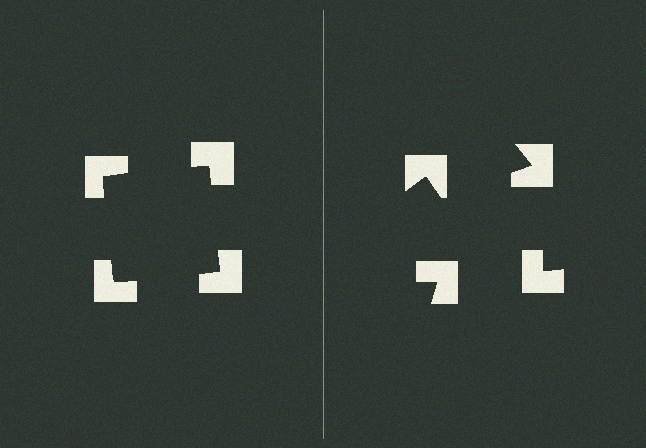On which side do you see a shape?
An illusory square appears on the left side. On the right side the wedge cuts are rotated, so no coherent shape forms.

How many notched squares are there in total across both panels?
8 — 4 on each side.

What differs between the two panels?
The notched squares are positioned identically on both sides; only the wedge orientations differ. On the left they align to a square; on the right they are misaligned.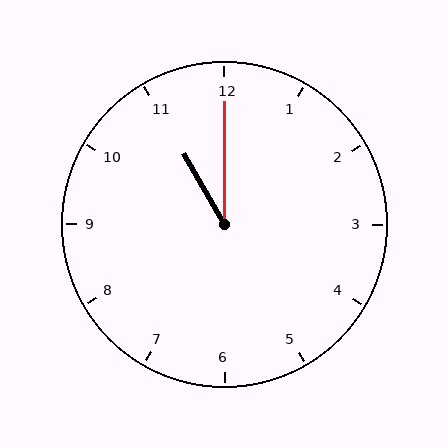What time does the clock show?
11:00.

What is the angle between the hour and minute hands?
Approximately 30 degrees.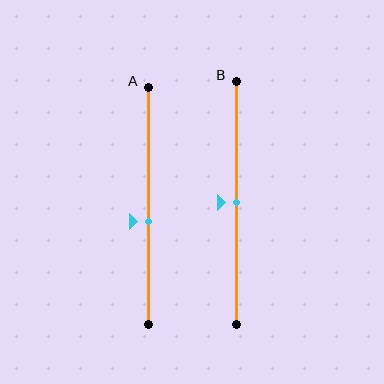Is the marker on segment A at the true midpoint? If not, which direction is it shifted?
No, the marker on segment A is shifted downward by about 7% of the segment length.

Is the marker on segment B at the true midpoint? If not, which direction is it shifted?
Yes, the marker on segment B is at the true midpoint.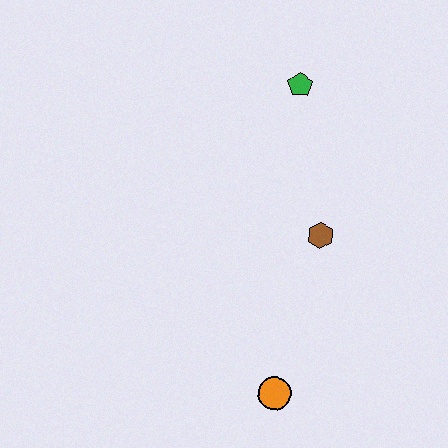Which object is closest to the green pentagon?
The brown hexagon is closest to the green pentagon.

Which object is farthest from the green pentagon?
The orange circle is farthest from the green pentagon.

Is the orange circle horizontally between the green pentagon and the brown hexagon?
No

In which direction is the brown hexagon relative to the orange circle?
The brown hexagon is above the orange circle.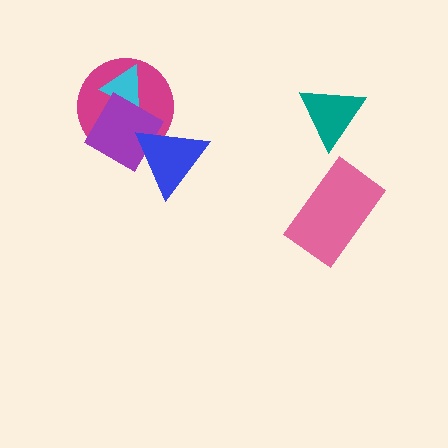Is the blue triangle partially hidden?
No, no other shape covers it.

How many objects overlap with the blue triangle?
2 objects overlap with the blue triangle.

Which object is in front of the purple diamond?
The blue triangle is in front of the purple diamond.